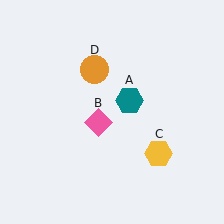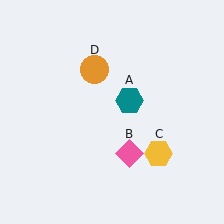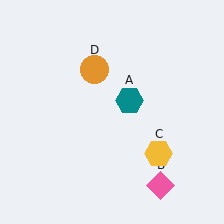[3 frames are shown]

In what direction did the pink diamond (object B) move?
The pink diamond (object B) moved down and to the right.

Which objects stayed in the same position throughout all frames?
Teal hexagon (object A) and yellow hexagon (object C) and orange circle (object D) remained stationary.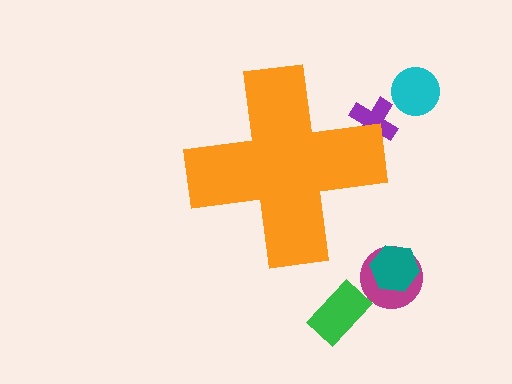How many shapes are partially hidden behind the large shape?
1 shape is partially hidden.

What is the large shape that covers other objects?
An orange cross.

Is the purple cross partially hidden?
Yes, the purple cross is partially hidden behind the orange cross.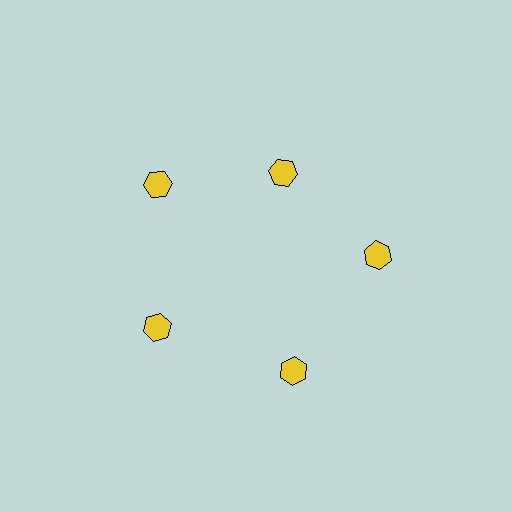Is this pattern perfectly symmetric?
No. The 5 yellow hexagons are arranged in a ring, but one element near the 1 o'clock position is pulled inward toward the center, breaking the 5-fold rotational symmetry.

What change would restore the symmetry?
The symmetry would be restored by moving it outward, back onto the ring so that all 5 hexagons sit at equal angles and equal distance from the center.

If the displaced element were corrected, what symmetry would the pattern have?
It would have 5-fold rotational symmetry — the pattern would map onto itself every 72 degrees.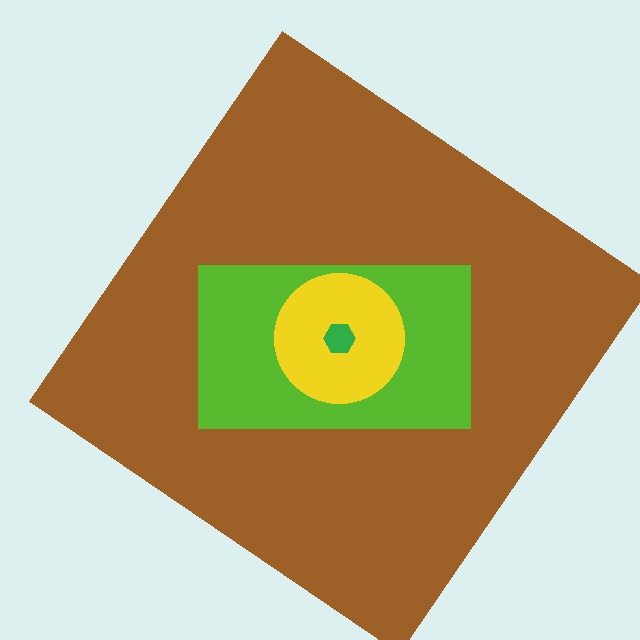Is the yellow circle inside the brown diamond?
Yes.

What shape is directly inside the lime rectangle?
The yellow circle.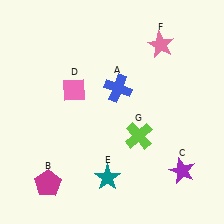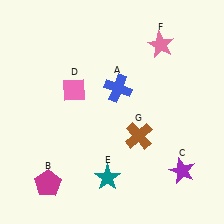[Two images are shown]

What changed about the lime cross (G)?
In Image 1, G is lime. In Image 2, it changed to brown.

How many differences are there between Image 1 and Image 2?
There is 1 difference between the two images.